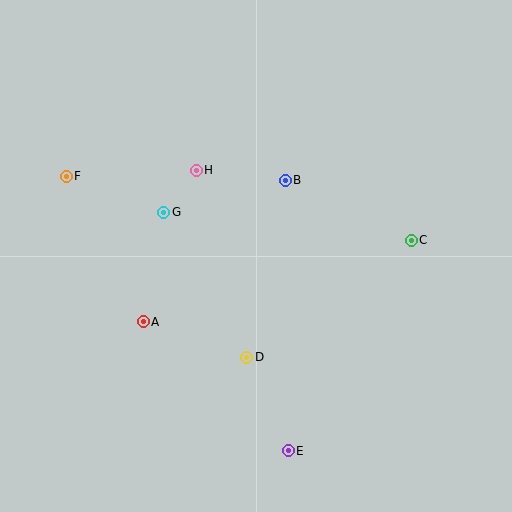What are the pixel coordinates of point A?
Point A is at (143, 322).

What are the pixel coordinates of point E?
Point E is at (288, 451).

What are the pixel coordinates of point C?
Point C is at (411, 240).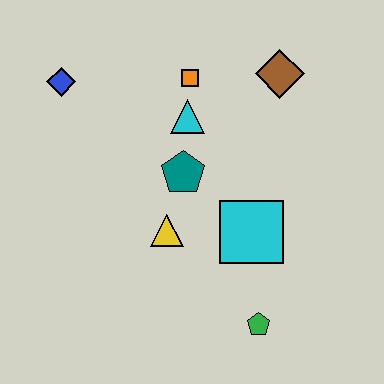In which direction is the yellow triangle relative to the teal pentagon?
The yellow triangle is below the teal pentagon.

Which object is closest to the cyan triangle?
The orange square is closest to the cyan triangle.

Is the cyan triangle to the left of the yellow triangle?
No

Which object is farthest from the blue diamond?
The green pentagon is farthest from the blue diamond.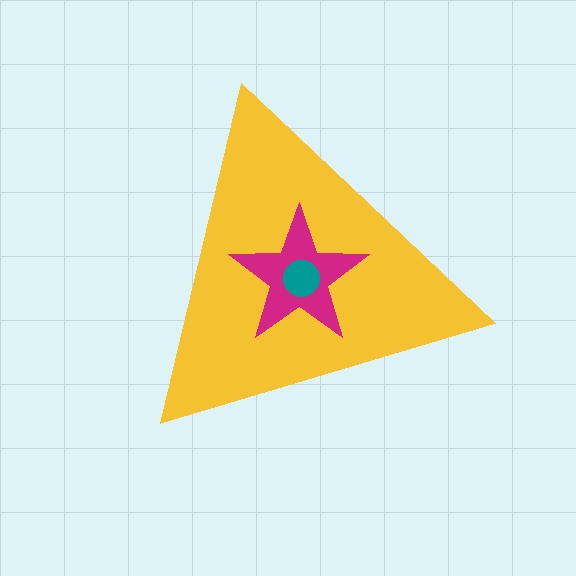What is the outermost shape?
The yellow triangle.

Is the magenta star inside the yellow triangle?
Yes.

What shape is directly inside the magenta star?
The teal circle.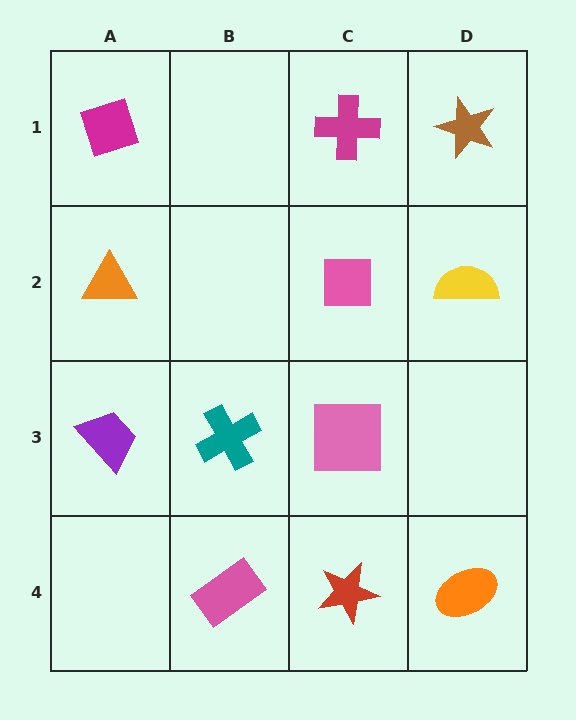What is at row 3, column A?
A purple trapezoid.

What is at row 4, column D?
An orange ellipse.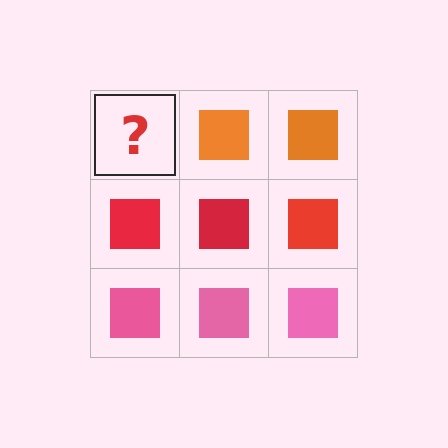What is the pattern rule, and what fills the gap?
The rule is that each row has a consistent color. The gap should be filled with an orange square.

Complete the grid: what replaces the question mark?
The question mark should be replaced with an orange square.